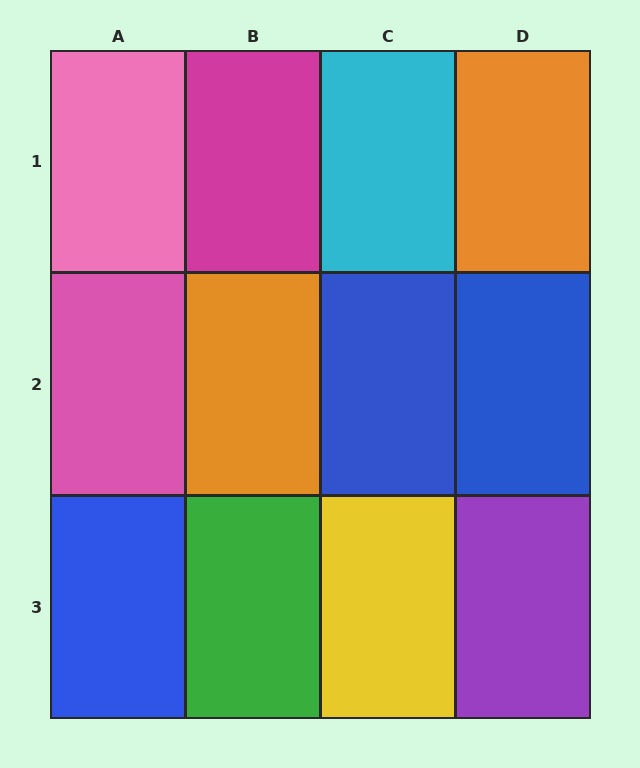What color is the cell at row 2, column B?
Orange.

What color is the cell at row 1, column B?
Magenta.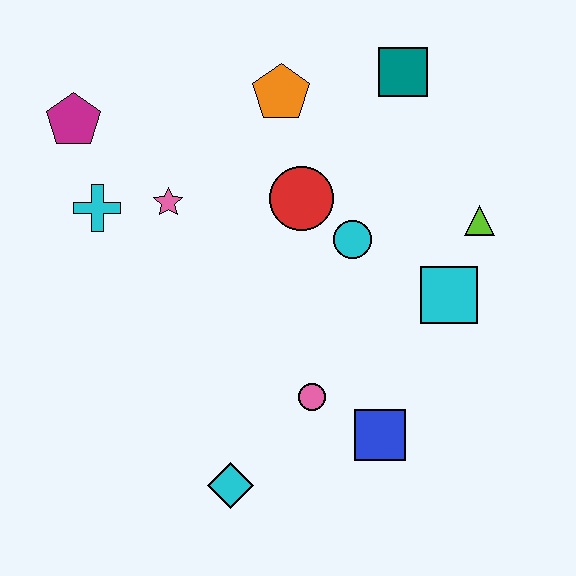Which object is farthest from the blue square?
The magenta pentagon is farthest from the blue square.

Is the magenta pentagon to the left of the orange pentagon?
Yes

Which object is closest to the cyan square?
The lime triangle is closest to the cyan square.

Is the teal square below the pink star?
No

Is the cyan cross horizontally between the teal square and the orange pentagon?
No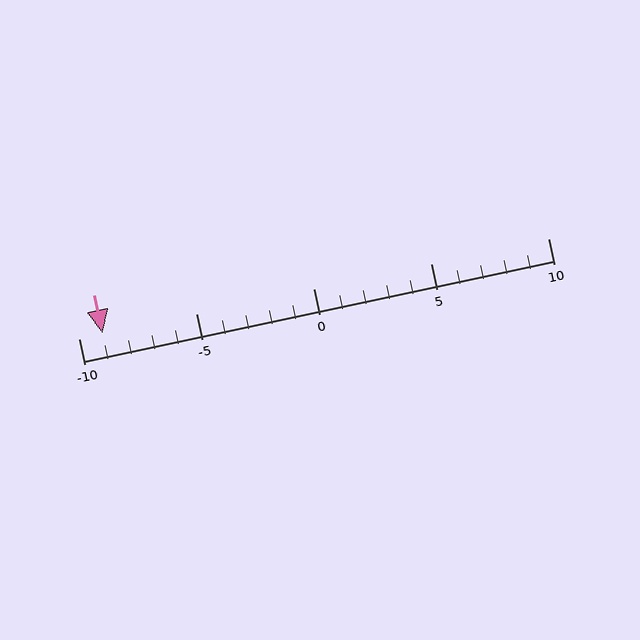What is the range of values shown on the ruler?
The ruler shows values from -10 to 10.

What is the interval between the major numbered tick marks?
The major tick marks are spaced 5 units apart.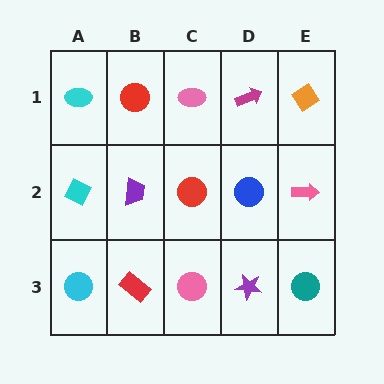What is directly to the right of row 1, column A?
A red circle.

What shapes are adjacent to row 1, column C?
A red circle (row 2, column C), a red circle (row 1, column B), a magenta arrow (row 1, column D).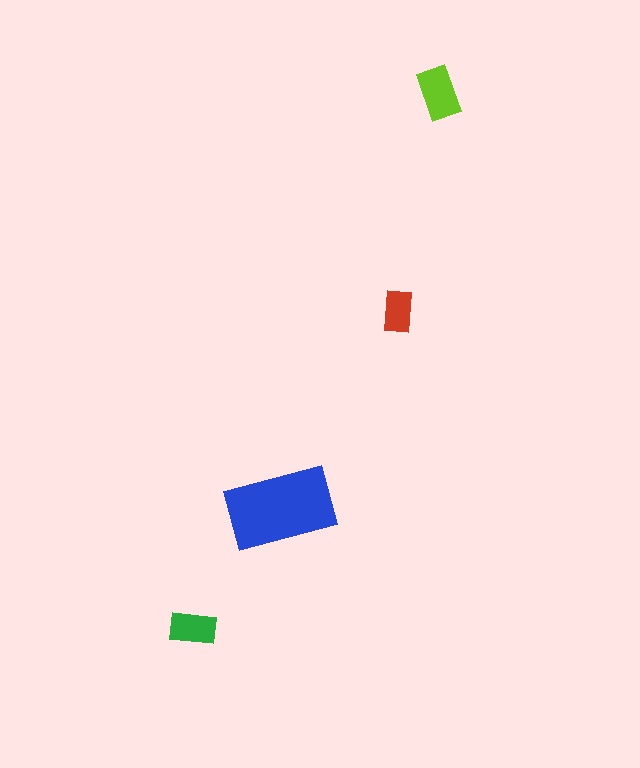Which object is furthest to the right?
The lime rectangle is rightmost.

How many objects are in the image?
There are 4 objects in the image.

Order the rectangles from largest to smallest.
the blue one, the lime one, the green one, the red one.